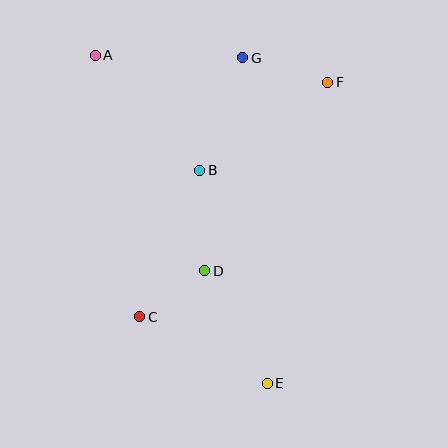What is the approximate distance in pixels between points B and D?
The distance between B and D is approximately 101 pixels.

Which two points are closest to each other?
Points C and D are closest to each other.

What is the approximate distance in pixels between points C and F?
The distance between C and F is approximately 301 pixels.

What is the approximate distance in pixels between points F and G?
The distance between F and G is approximately 88 pixels.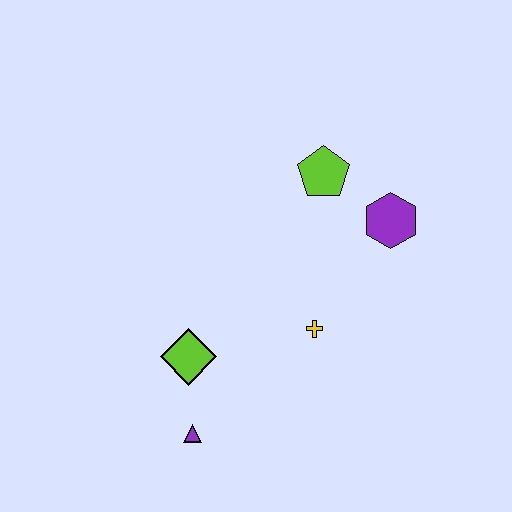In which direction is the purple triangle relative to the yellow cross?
The purple triangle is to the left of the yellow cross.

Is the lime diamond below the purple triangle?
No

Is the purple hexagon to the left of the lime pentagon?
No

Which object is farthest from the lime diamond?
The purple hexagon is farthest from the lime diamond.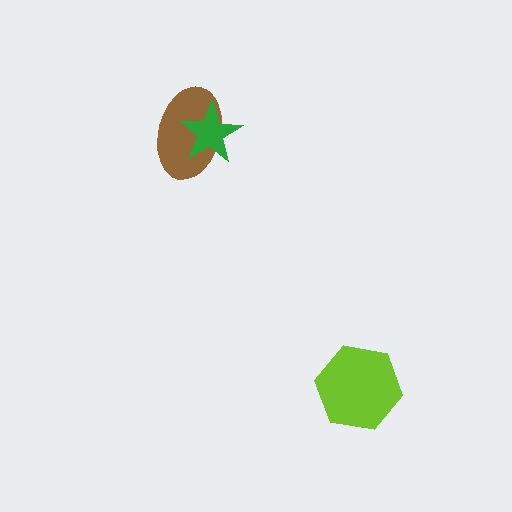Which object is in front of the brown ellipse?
The green star is in front of the brown ellipse.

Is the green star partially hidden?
No, no other shape covers it.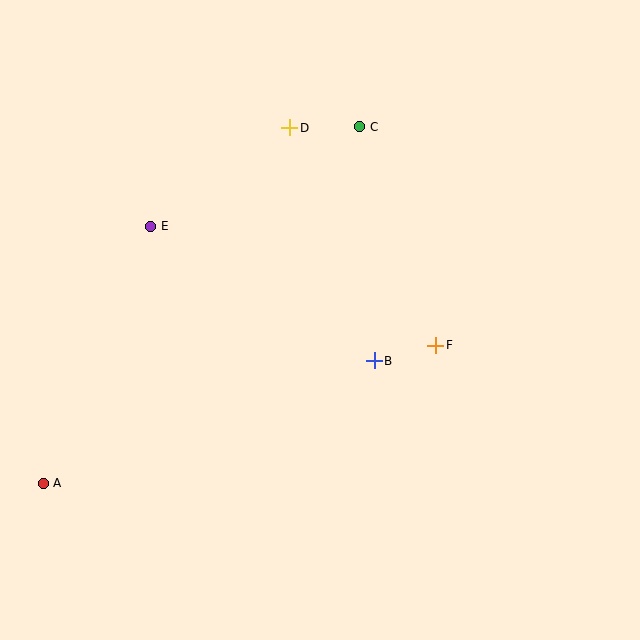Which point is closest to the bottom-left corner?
Point A is closest to the bottom-left corner.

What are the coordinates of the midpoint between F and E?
The midpoint between F and E is at (293, 286).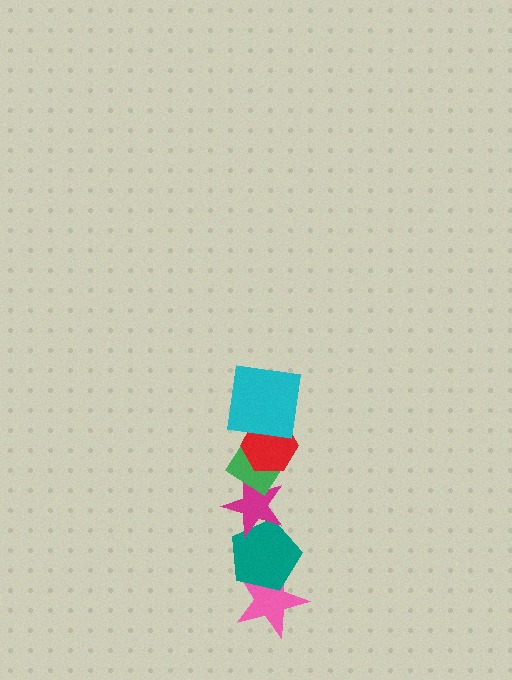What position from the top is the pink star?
The pink star is 6th from the top.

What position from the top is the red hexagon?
The red hexagon is 2nd from the top.